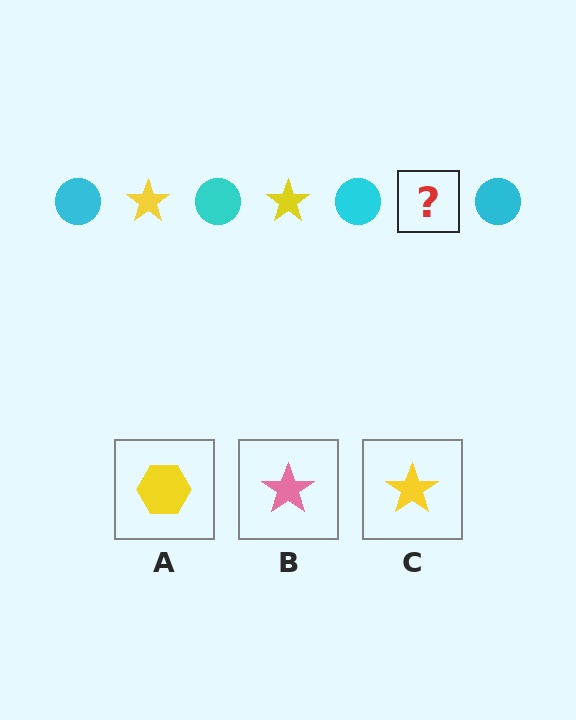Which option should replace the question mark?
Option C.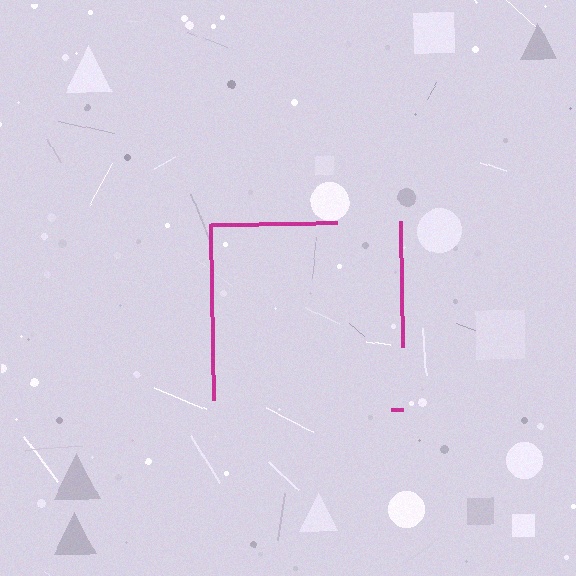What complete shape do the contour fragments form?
The contour fragments form a square.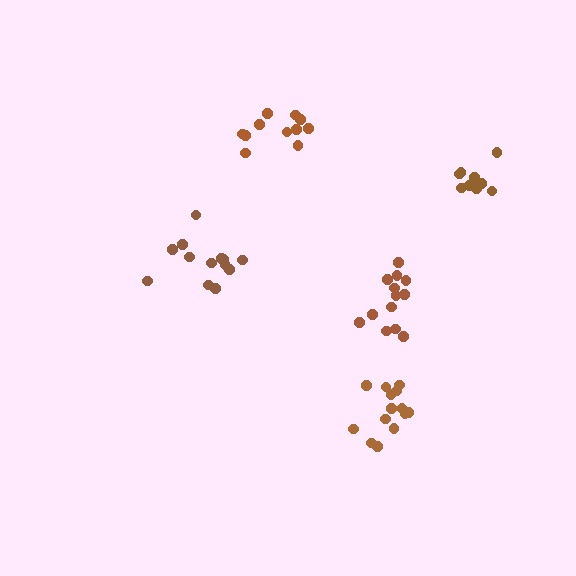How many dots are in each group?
Group 1: 13 dots, Group 2: 11 dots, Group 3: 14 dots, Group 4: 13 dots, Group 5: 9 dots (60 total).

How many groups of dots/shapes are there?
There are 5 groups.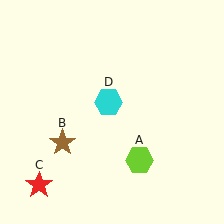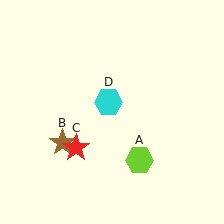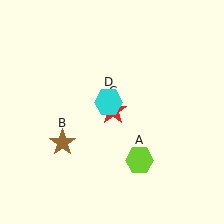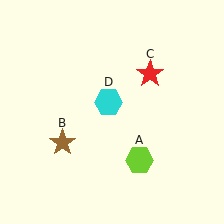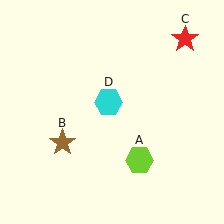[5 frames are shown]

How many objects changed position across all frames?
1 object changed position: red star (object C).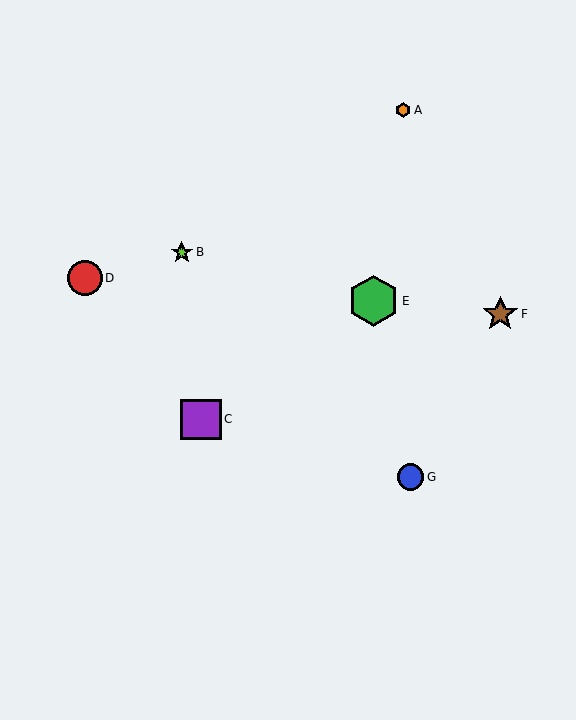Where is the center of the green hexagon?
The center of the green hexagon is at (374, 301).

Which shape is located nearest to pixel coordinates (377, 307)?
The green hexagon (labeled E) at (374, 301) is nearest to that location.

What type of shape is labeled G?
Shape G is a blue circle.